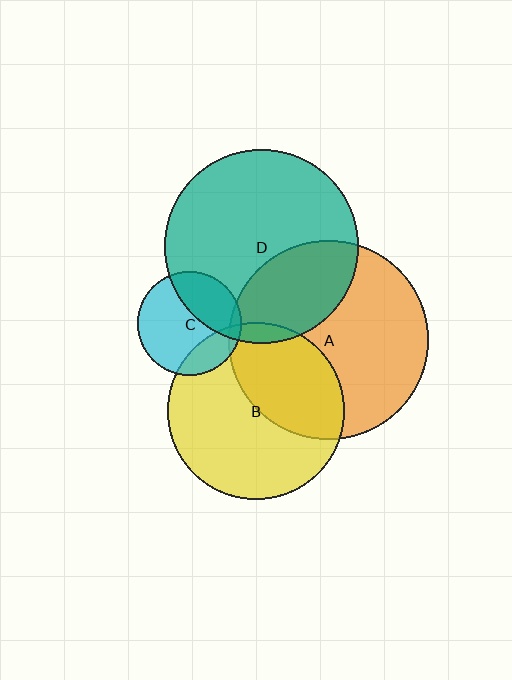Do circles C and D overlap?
Yes.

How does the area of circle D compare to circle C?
Approximately 3.5 times.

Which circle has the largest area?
Circle A (orange).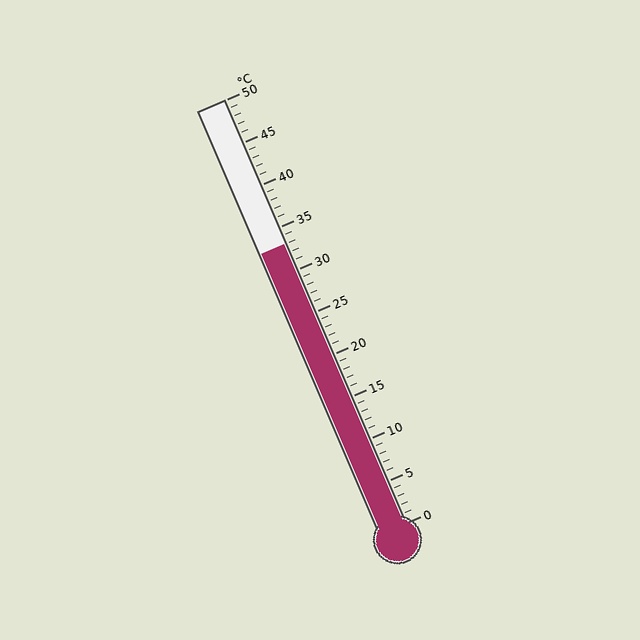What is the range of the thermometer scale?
The thermometer scale ranges from 0°C to 50°C.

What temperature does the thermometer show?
The thermometer shows approximately 33°C.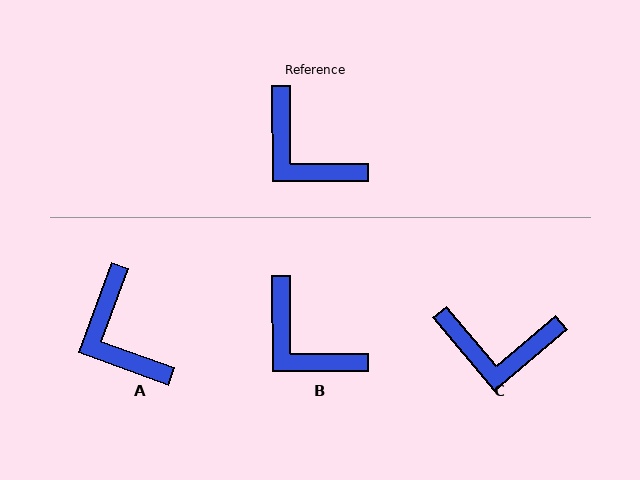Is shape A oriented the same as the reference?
No, it is off by about 20 degrees.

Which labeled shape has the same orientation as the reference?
B.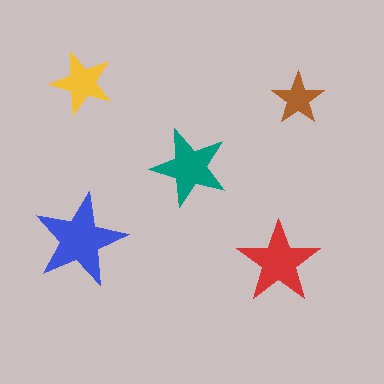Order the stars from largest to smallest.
the blue one, the red one, the teal one, the yellow one, the brown one.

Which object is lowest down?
The red star is bottommost.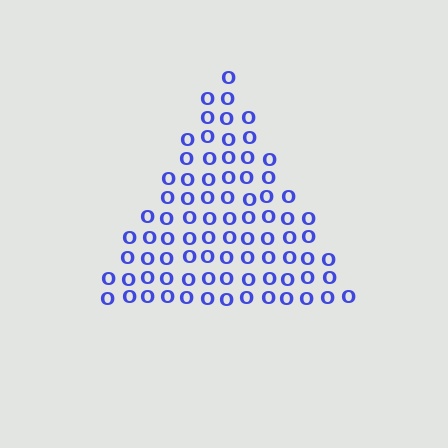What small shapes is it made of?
It is made of small letter O's.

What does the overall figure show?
The overall figure shows a triangle.